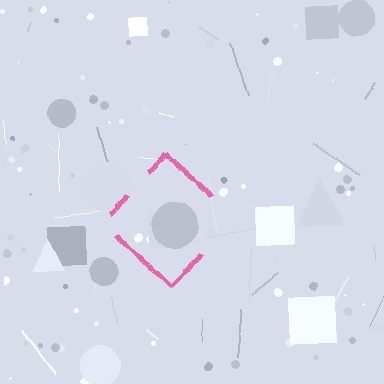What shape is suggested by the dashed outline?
The dashed outline suggests a diamond.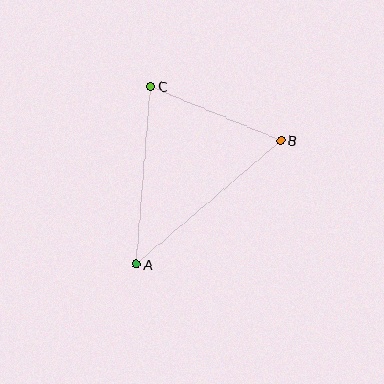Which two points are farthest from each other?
Points A and B are farthest from each other.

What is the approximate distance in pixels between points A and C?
The distance between A and C is approximately 179 pixels.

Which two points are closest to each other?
Points B and C are closest to each other.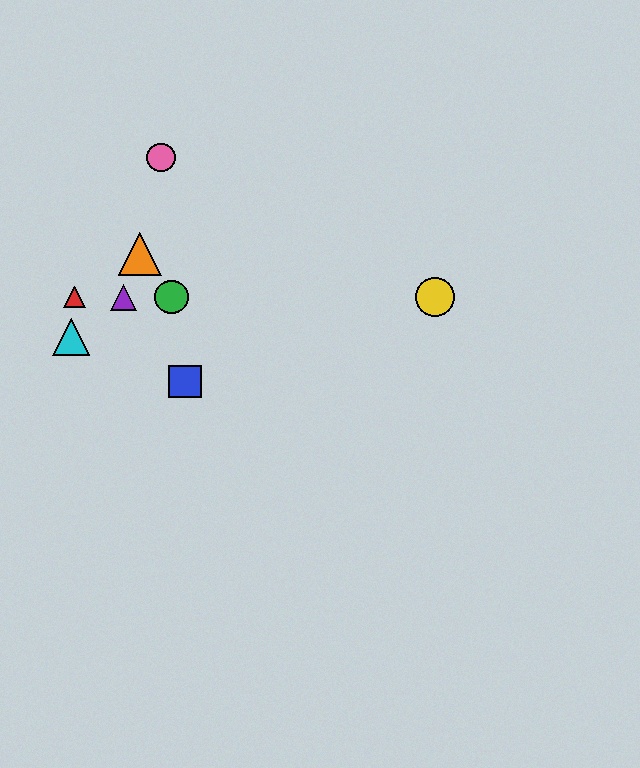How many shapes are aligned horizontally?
4 shapes (the red triangle, the green circle, the yellow circle, the purple triangle) are aligned horizontally.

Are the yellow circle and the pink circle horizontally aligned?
No, the yellow circle is at y≈297 and the pink circle is at y≈157.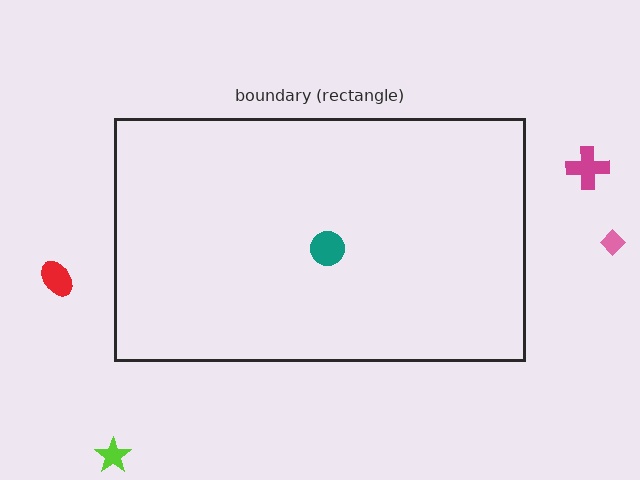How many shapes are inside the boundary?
1 inside, 4 outside.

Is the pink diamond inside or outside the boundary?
Outside.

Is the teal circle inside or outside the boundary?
Inside.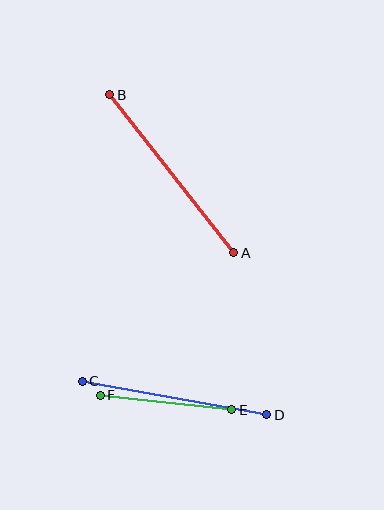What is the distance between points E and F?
The distance is approximately 132 pixels.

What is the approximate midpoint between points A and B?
The midpoint is at approximately (172, 174) pixels.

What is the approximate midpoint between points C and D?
The midpoint is at approximately (175, 398) pixels.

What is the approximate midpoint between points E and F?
The midpoint is at approximately (166, 402) pixels.